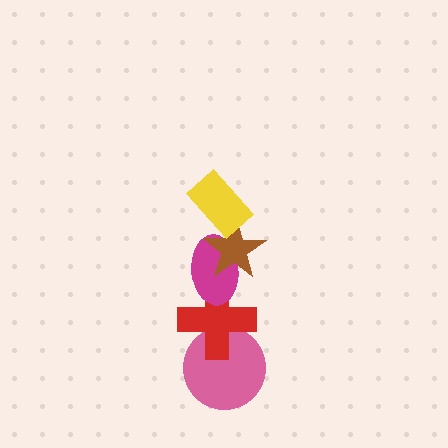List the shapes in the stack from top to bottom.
From top to bottom: the yellow rectangle, the brown star, the magenta ellipse, the red cross, the pink circle.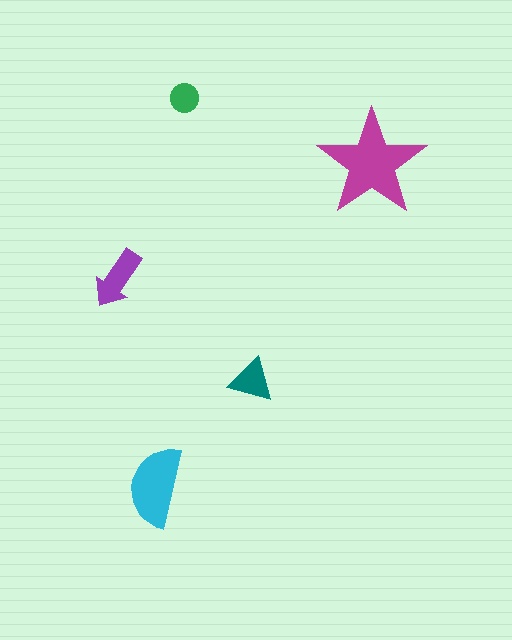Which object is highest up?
The green circle is topmost.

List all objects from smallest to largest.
The green circle, the teal triangle, the purple arrow, the cyan semicircle, the magenta star.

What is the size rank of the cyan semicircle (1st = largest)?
2nd.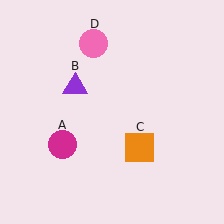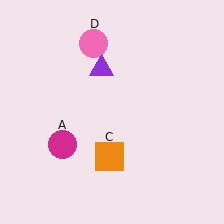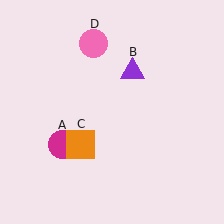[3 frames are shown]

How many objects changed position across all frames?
2 objects changed position: purple triangle (object B), orange square (object C).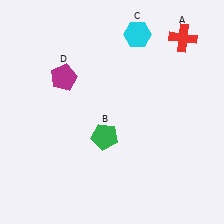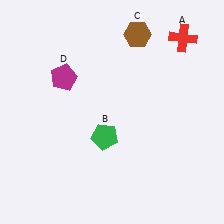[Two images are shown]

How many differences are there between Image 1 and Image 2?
There is 1 difference between the two images.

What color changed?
The hexagon (C) changed from cyan in Image 1 to brown in Image 2.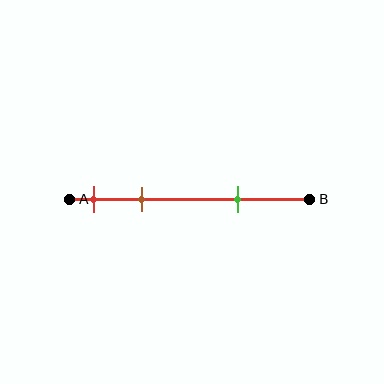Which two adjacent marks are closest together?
The red and brown marks are the closest adjacent pair.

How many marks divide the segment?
There are 3 marks dividing the segment.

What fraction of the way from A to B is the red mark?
The red mark is approximately 10% (0.1) of the way from A to B.